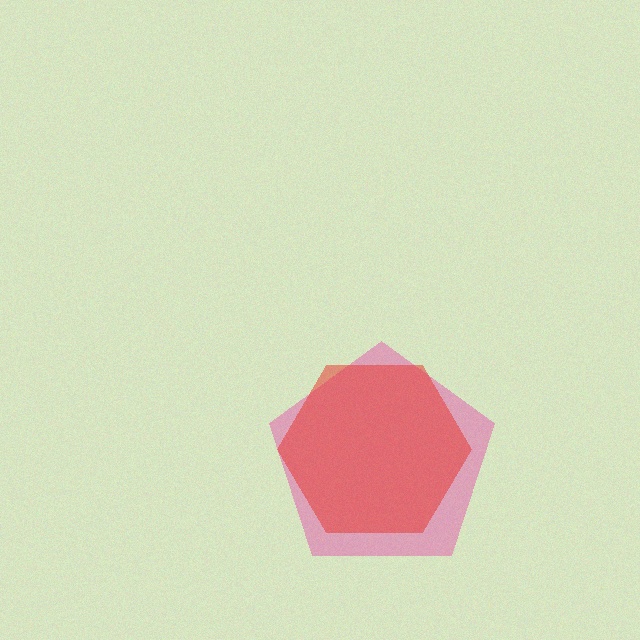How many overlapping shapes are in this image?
There are 2 overlapping shapes in the image.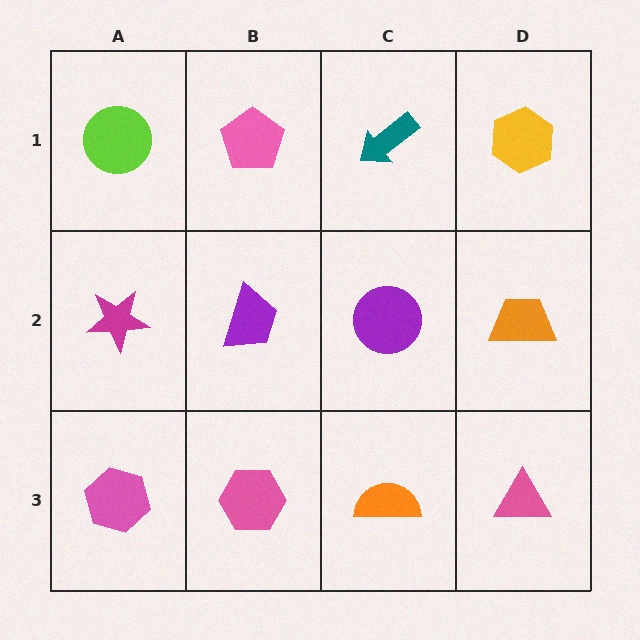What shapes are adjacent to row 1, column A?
A magenta star (row 2, column A), a pink pentagon (row 1, column B).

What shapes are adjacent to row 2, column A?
A lime circle (row 1, column A), a pink hexagon (row 3, column A), a purple trapezoid (row 2, column B).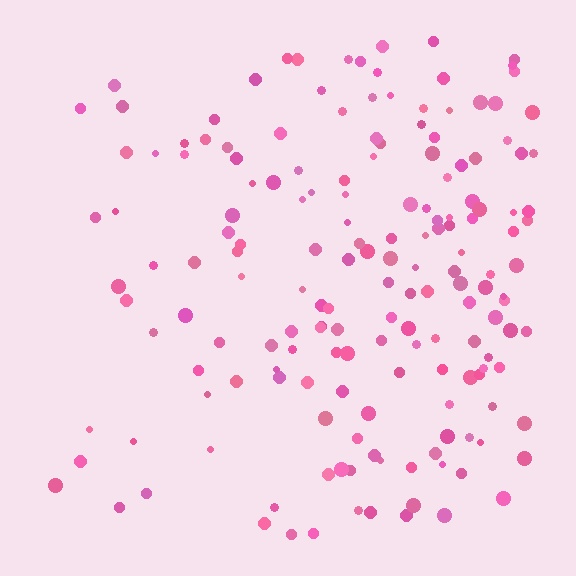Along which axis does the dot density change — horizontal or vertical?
Horizontal.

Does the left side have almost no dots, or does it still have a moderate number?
Still a moderate number, just noticeably fewer than the right.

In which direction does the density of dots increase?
From left to right, with the right side densest.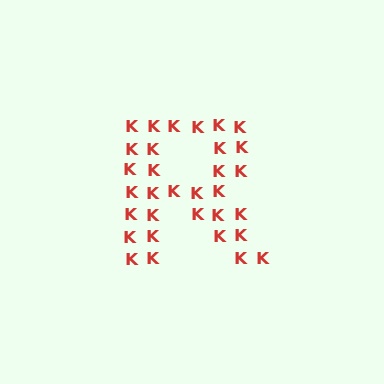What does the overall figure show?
The overall figure shows the letter R.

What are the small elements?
The small elements are letter K's.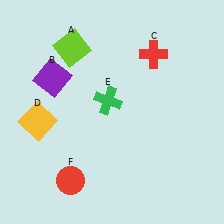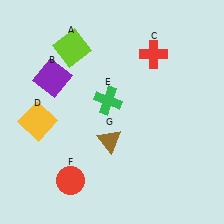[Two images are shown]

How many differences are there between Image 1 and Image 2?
There is 1 difference between the two images.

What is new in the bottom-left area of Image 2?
A brown triangle (G) was added in the bottom-left area of Image 2.